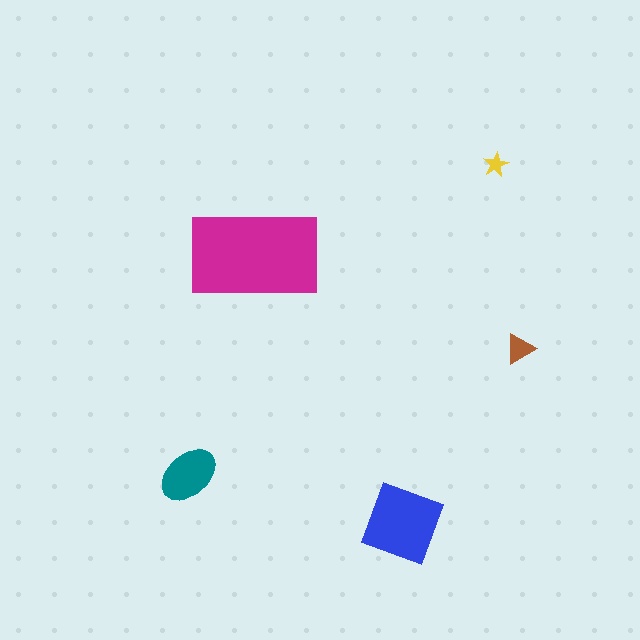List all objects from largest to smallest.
The magenta rectangle, the blue diamond, the teal ellipse, the brown triangle, the yellow star.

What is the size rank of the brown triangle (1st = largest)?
4th.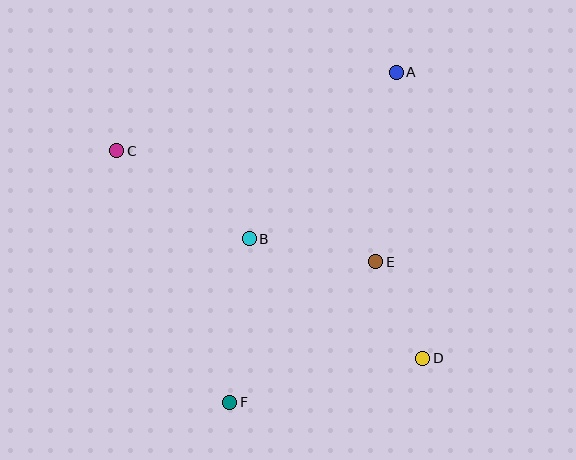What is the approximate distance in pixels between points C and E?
The distance between C and E is approximately 282 pixels.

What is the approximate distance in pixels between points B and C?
The distance between B and C is approximately 159 pixels.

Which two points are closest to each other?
Points D and E are closest to each other.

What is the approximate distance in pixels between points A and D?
The distance between A and D is approximately 288 pixels.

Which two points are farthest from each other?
Points C and D are farthest from each other.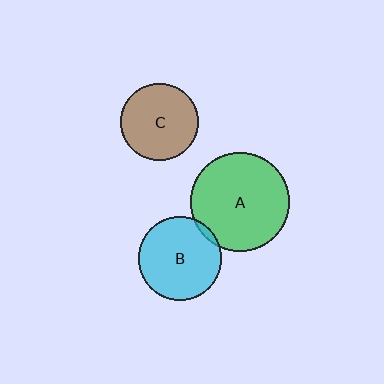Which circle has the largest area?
Circle A (green).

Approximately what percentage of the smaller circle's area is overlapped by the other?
Approximately 5%.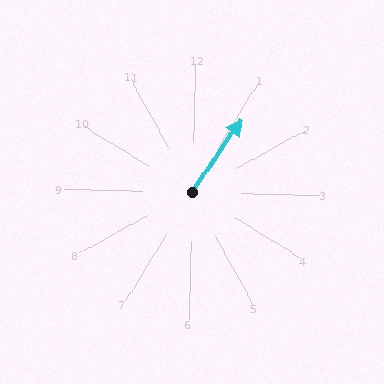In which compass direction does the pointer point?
Northeast.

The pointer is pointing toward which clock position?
Roughly 1 o'clock.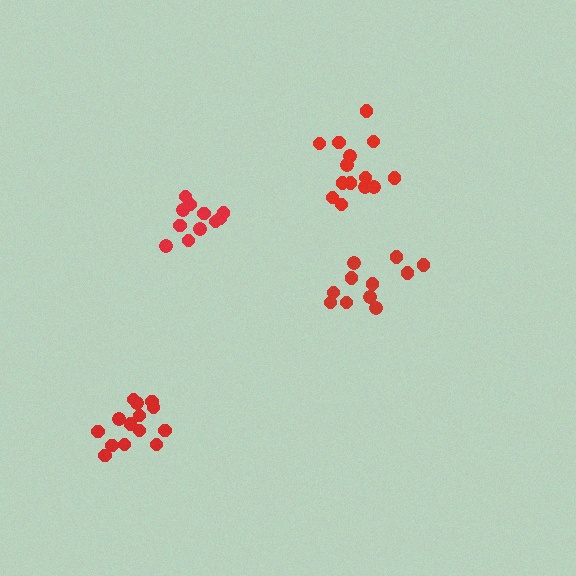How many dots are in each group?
Group 1: 11 dots, Group 2: 14 dots, Group 3: 14 dots, Group 4: 11 dots (50 total).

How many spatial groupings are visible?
There are 4 spatial groupings.